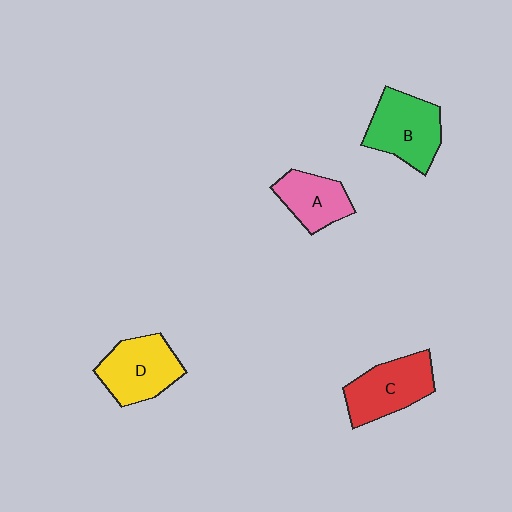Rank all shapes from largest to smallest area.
From largest to smallest: B (green), C (red), D (yellow), A (pink).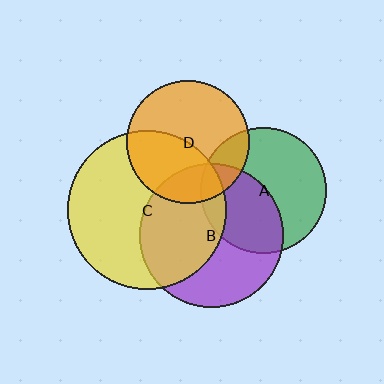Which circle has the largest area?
Circle C (yellow).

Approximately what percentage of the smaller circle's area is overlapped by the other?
Approximately 20%.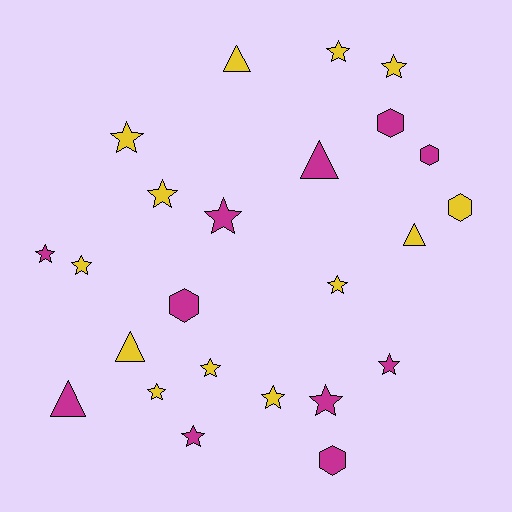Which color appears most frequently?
Yellow, with 13 objects.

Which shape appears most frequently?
Star, with 14 objects.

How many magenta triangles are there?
There are 2 magenta triangles.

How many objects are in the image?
There are 24 objects.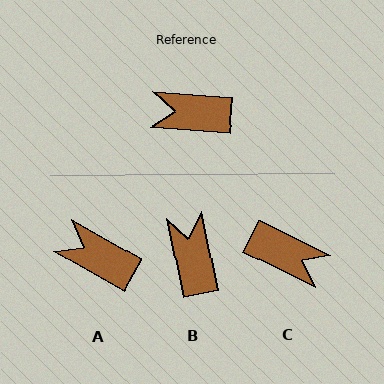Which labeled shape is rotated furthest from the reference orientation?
C, about 157 degrees away.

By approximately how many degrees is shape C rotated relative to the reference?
Approximately 157 degrees counter-clockwise.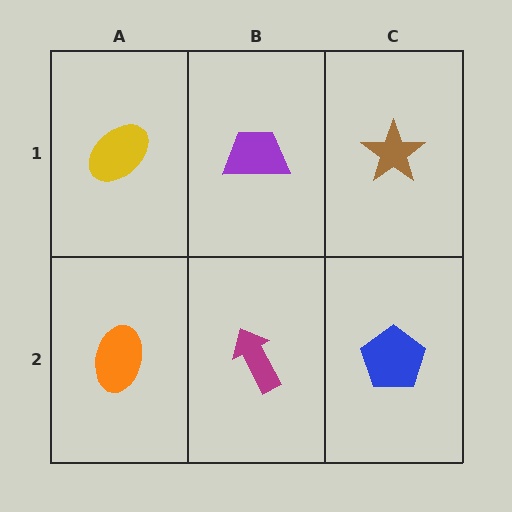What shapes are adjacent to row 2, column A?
A yellow ellipse (row 1, column A), a magenta arrow (row 2, column B).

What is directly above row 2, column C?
A brown star.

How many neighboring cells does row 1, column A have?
2.